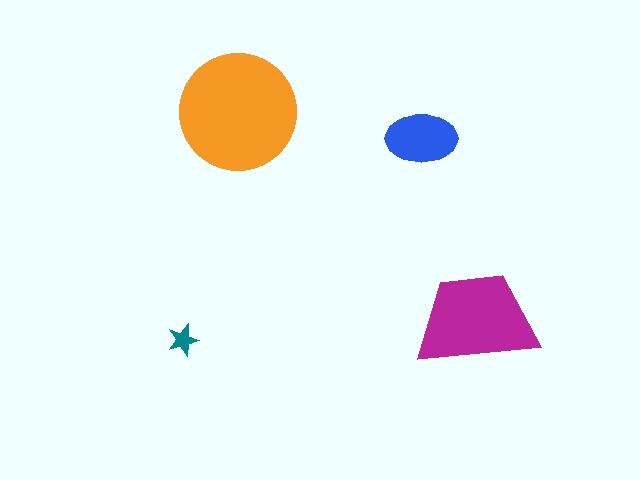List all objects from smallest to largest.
The teal star, the blue ellipse, the magenta trapezoid, the orange circle.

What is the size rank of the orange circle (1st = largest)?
1st.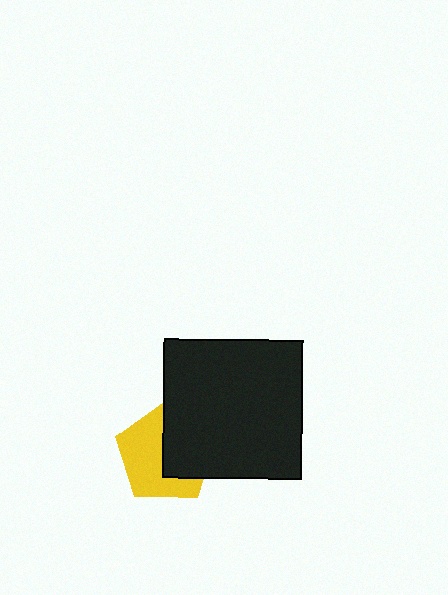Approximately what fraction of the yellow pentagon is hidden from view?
Roughly 46% of the yellow pentagon is hidden behind the black square.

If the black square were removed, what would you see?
You would see the complete yellow pentagon.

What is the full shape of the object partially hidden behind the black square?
The partially hidden object is a yellow pentagon.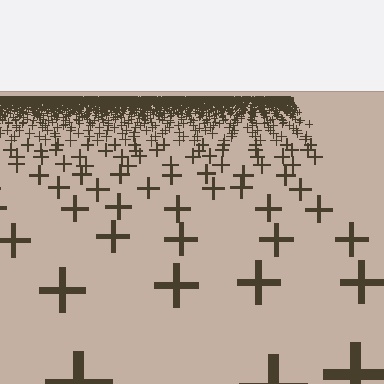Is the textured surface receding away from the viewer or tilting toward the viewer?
The surface is receding away from the viewer. Texture elements get smaller and denser toward the top.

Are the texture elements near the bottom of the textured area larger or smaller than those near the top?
Larger. Near the bottom, elements are closer to the viewer and appear at a bigger on-screen size.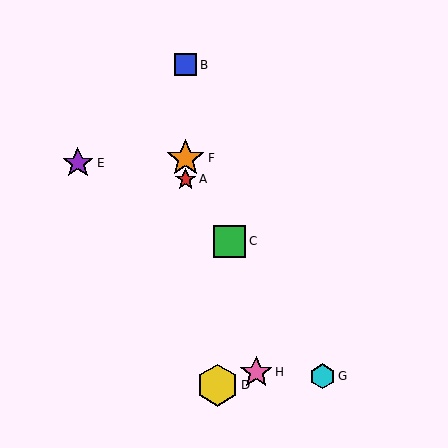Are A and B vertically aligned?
Yes, both are at x≈186.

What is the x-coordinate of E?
Object E is at x≈78.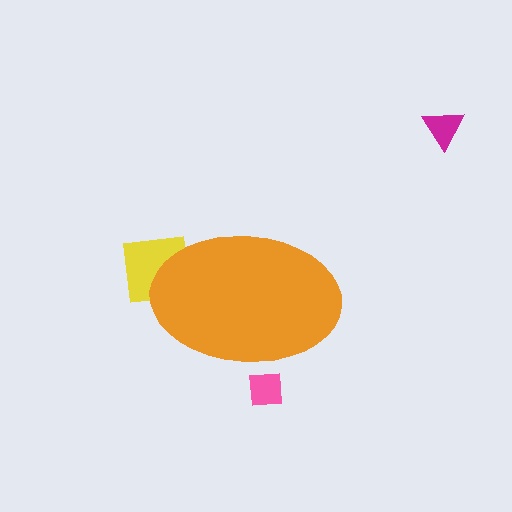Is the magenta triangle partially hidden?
No, the magenta triangle is fully visible.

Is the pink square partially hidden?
Yes, the pink square is partially hidden behind the orange ellipse.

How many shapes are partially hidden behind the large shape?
2 shapes are partially hidden.